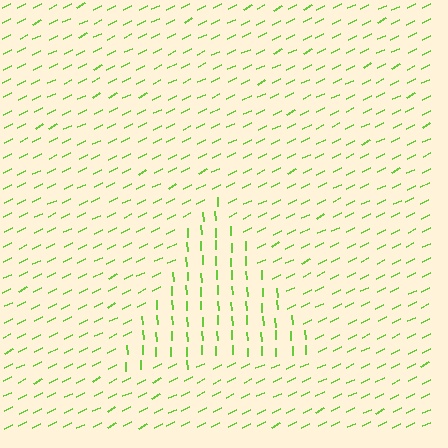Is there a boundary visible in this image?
Yes, there is a texture boundary formed by a change in line orientation.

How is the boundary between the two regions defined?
The boundary is defined purely by a change in line orientation (approximately 67 degrees difference). All lines are the same color and thickness.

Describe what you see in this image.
The image is filled with small lime line segments. A triangle region in the image has lines oriented differently from the surrounding lines, creating a visible texture boundary.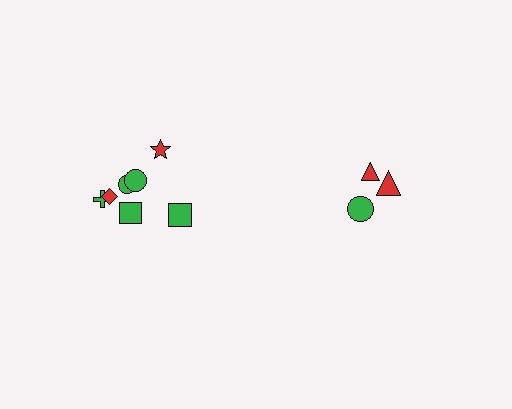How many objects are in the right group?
There are 3 objects.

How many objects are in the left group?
There are 7 objects.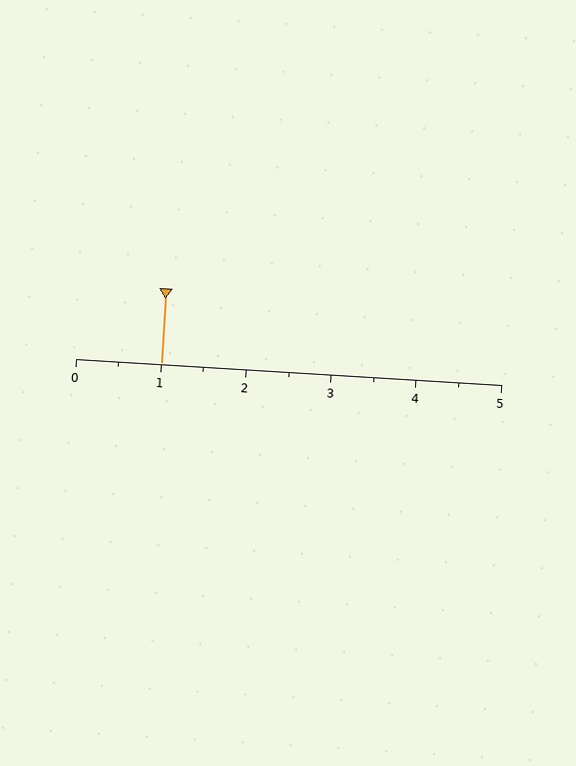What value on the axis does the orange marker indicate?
The marker indicates approximately 1.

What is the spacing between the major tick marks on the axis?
The major ticks are spaced 1 apart.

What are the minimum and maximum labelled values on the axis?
The axis runs from 0 to 5.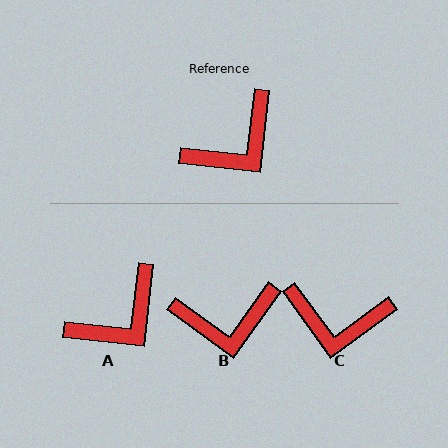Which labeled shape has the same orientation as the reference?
A.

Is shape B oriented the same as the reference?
No, it is off by about 29 degrees.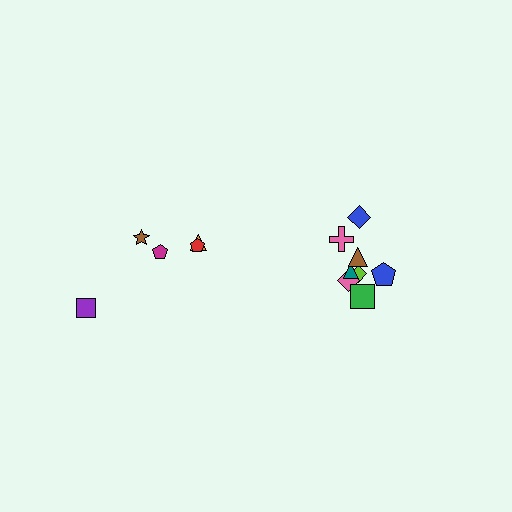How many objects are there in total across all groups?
There are 13 objects.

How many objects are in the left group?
There are 5 objects.